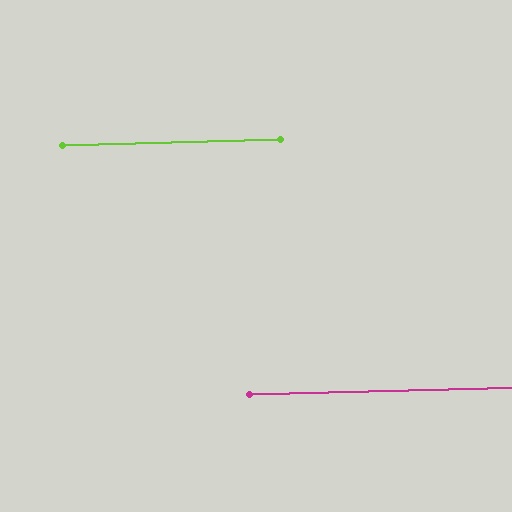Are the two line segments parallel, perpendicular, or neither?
Parallel — their directions differ by only 0.2°.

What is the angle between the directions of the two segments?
Approximately 0 degrees.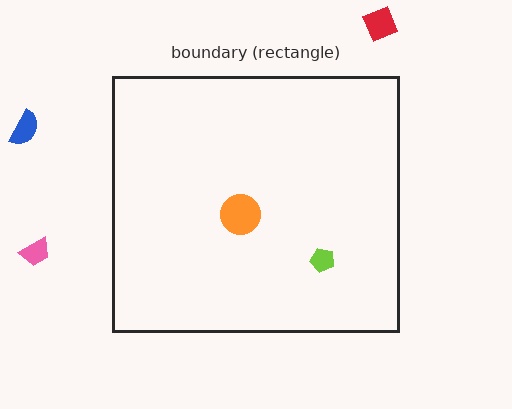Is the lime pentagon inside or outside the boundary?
Inside.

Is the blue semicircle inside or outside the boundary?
Outside.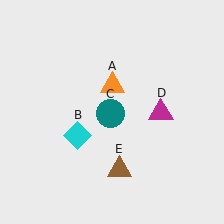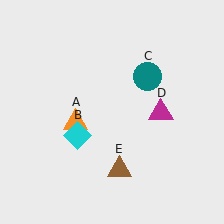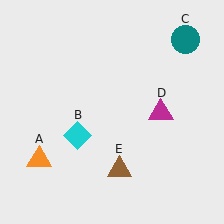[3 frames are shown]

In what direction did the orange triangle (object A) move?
The orange triangle (object A) moved down and to the left.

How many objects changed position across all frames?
2 objects changed position: orange triangle (object A), teal circle (object C).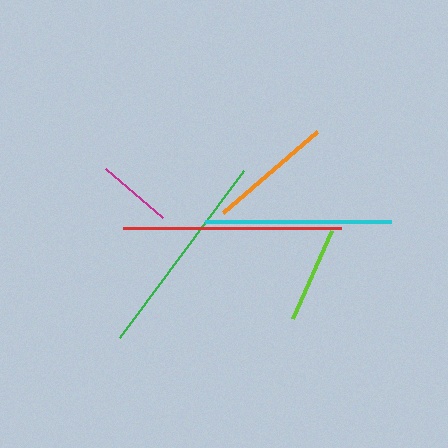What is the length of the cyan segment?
The cyan segment is approximately 186 pixels long.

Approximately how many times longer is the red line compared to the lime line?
The red line is approximately 2.3 times the length of the lime line.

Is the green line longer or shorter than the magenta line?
The green line is longer than the magenta line.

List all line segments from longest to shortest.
From longest to shortest: red, green, cyan, orange, lime, magenta.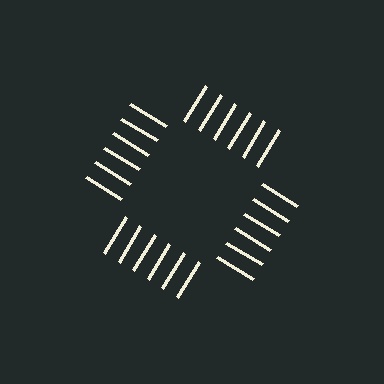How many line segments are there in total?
24 — 6 along each of the 4 edges.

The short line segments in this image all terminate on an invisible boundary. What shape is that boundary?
An illusory square — the line segments terminate on its edges but no continuous stroke is drawn.